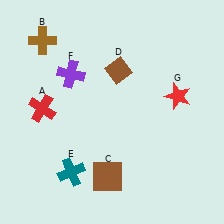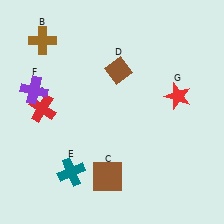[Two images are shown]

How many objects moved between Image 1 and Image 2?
1 object moved between the two images.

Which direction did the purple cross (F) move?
The purple cross (F) moved left.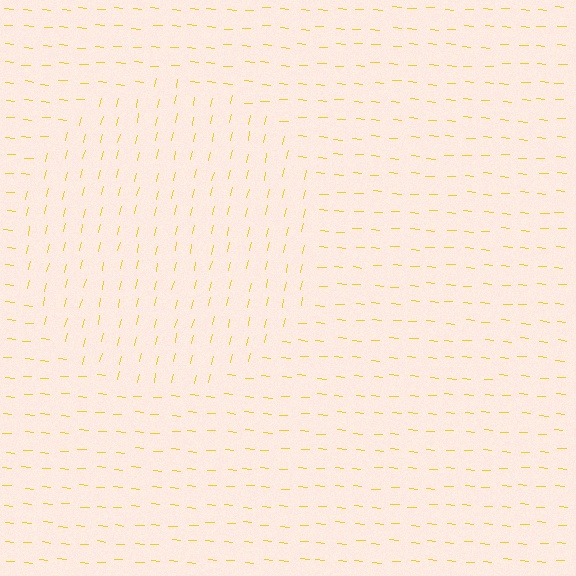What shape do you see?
I see a circle.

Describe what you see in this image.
The image is filled with small yellow line segments. A circle region in the image has lines oriented differently from the surrounding lines, creating a visible texture boundary.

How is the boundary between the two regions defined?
The boundary is defined purely by a change in line orientation (approximately 82 degrees difference). All lines are the same color and thickness.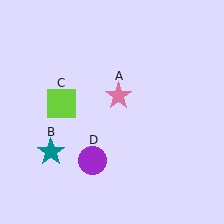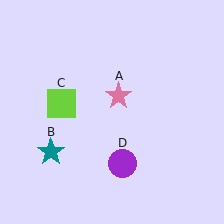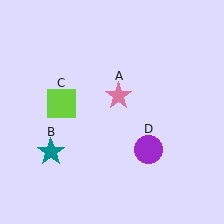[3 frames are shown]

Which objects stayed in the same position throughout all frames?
Pink star (object A) and teal star (object B) and lime square (object C) remained stationary.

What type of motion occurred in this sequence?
The purple circle (object D) rotated counterclockwise around the center of the scene.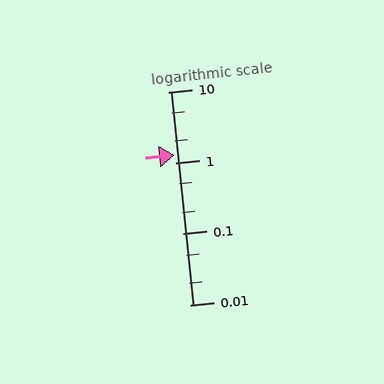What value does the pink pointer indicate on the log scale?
The pointer indicates approximately 1.3.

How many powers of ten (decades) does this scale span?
The scale spans 3 decades, from 0.01 to 10.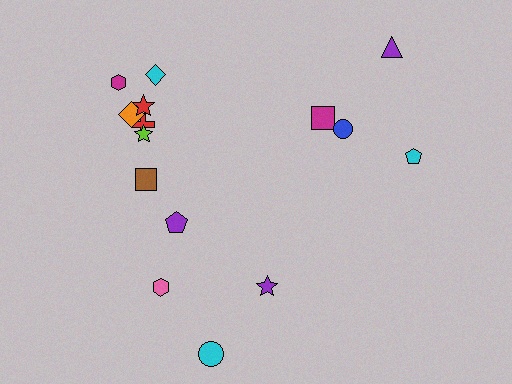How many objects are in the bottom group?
There are 4 objects.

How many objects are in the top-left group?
There are 7 objects.